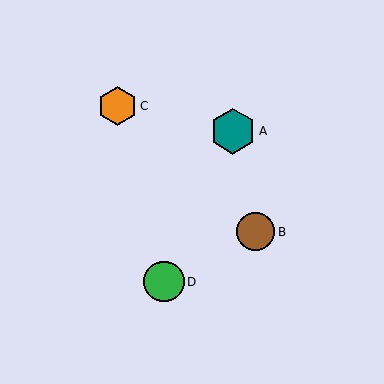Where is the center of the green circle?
The center of the green circle is at (164, 282).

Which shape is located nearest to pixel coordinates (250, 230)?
The brown circle (labeled B) at (256, 232) is nearest to that location.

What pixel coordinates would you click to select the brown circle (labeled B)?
Click at (256, 232) to select the brown circle B.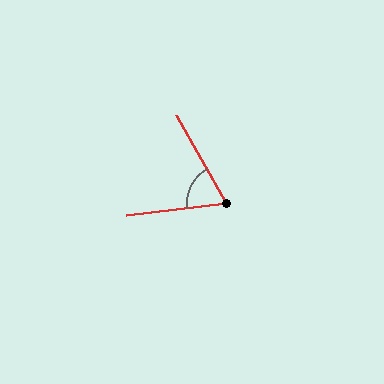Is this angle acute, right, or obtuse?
It is acute.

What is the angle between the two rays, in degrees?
Approximately 67 degrees.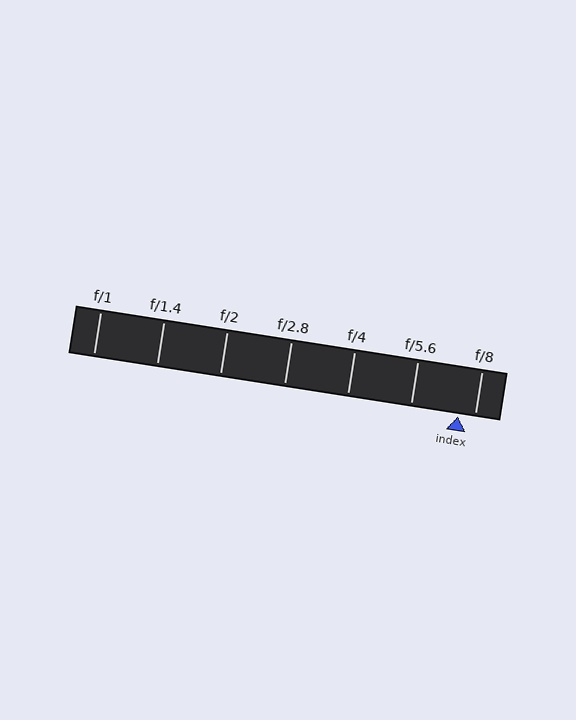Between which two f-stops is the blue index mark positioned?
The index mark is between f/5.6 and f/8.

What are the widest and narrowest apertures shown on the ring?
The widest aperture shown is f/1 and the narrowest is f/8.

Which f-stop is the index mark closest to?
The index mark is closest to f/8.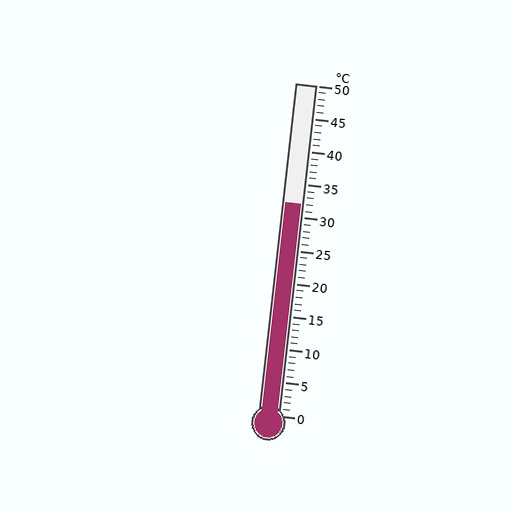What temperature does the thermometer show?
The thermometer shows approximately 32°C.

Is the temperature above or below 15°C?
The temperature is above 15°C.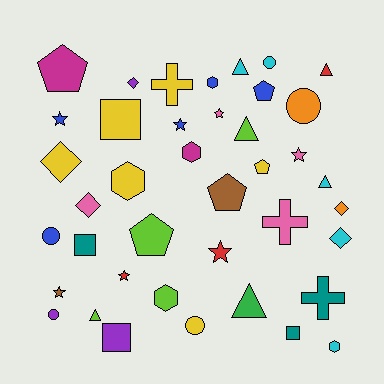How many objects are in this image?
There are 40 objects.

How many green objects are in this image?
There is 1 green object.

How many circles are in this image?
There are 5 circles.